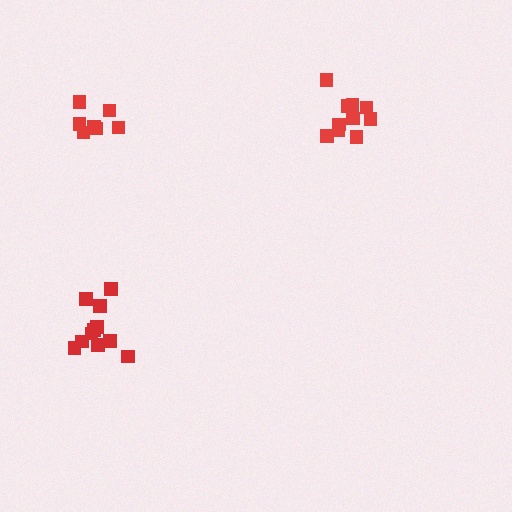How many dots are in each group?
Group 1: 10 dots, Group 2: 11 dots, Group 3: 8 dots (29 total).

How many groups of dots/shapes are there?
There are 3 groups.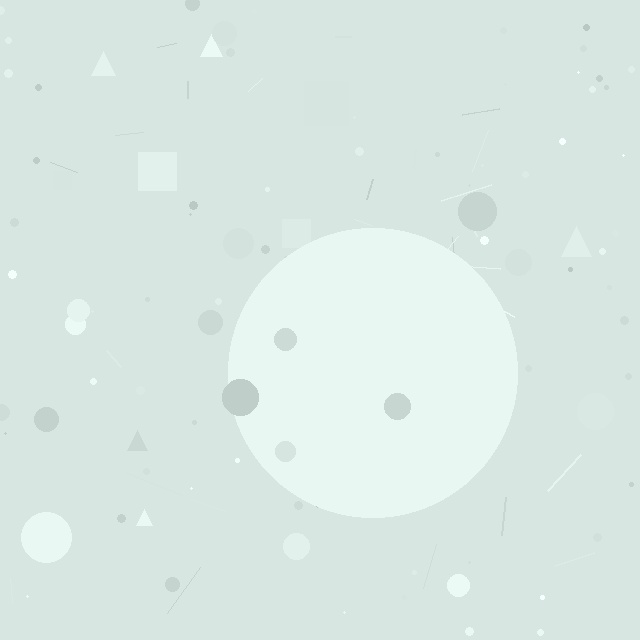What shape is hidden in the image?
A circle is hidden in the image.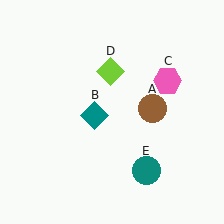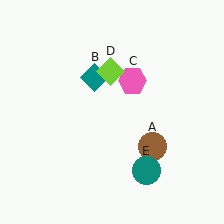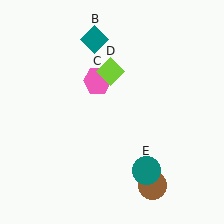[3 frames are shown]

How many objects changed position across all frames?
3 objects changed position: brown circle (object A), teal diamond (object B), pink hexagon (object C).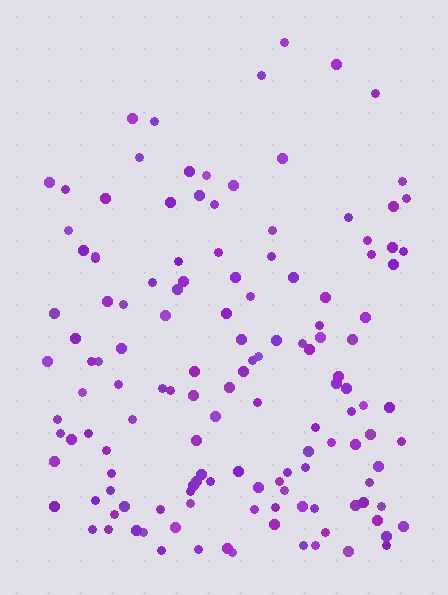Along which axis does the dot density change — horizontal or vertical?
Vertical.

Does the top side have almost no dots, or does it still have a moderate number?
Still a moderate number, just noticeably fewer than the bottom.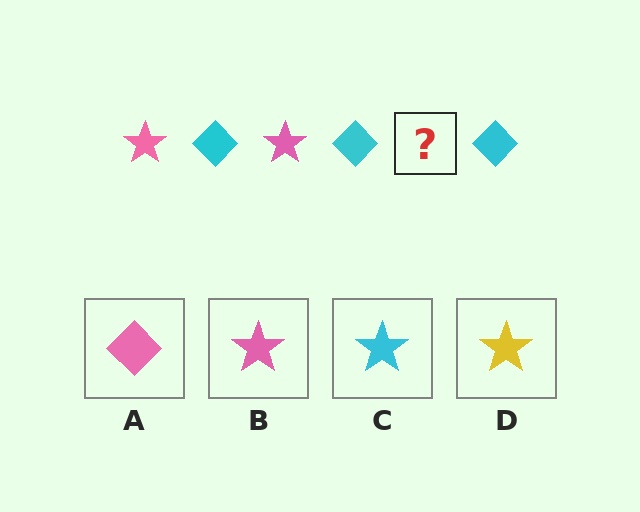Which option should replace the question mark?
Option B.